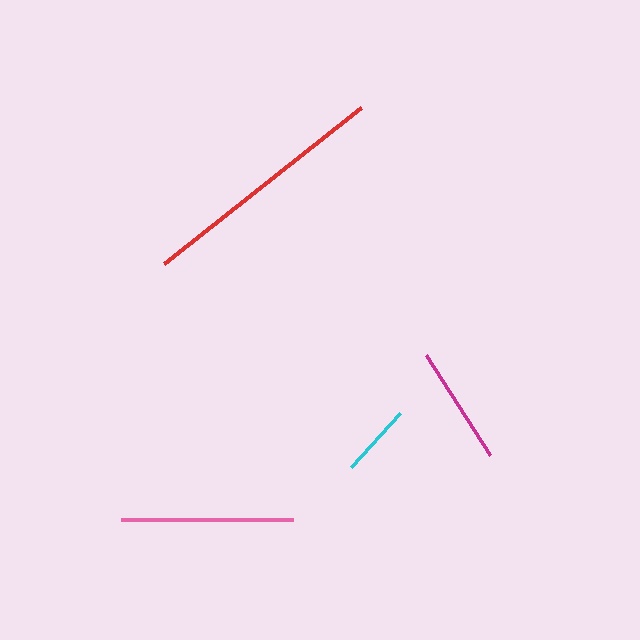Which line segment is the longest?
The red line is the longest at approximately 252 pixels.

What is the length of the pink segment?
The pink segment is approximately 173 pixels long.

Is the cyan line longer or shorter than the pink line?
The pink line is longer than the cyan line.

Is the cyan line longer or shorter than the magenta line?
The magenta line is longer than the cyan line.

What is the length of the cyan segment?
The cyan segment is approximately 73 pixels long.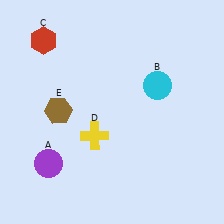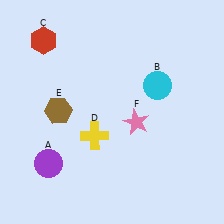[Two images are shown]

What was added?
A pink star (F) was added in Image 2.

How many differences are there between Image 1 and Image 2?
There is 1 difference between the two images.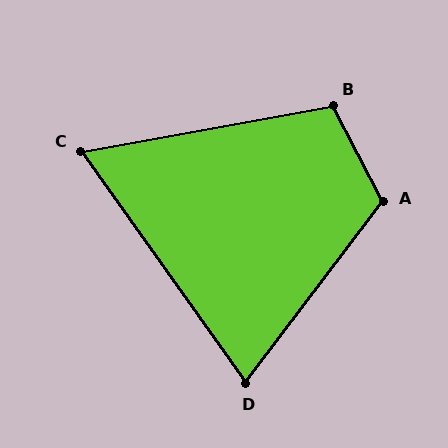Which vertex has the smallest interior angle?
C, at approximately 65 degrees.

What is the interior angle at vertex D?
Approximately 73 degrees (acute).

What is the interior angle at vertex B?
Approximately 107 degrees (obtuse).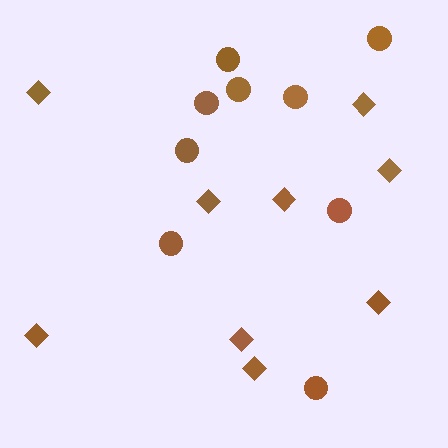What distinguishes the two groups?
There are 2 groups: one group of circles (9) and one group of diamonds (9).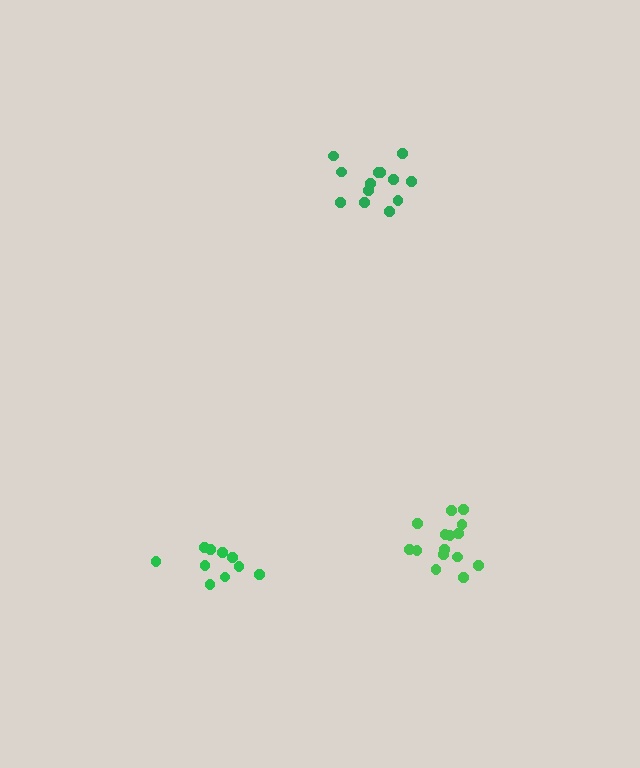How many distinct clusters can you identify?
There are 3 distinct clusters.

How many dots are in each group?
Group 1: 15 dots, Group 2: 14 dots, Group 3: 10 dots (39 total).